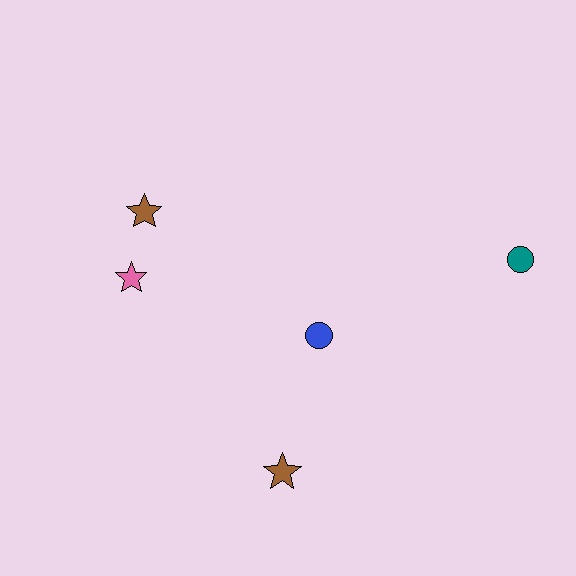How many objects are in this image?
There are 5 objects.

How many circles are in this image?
There are 2 circles.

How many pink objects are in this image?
There is 1 pink object.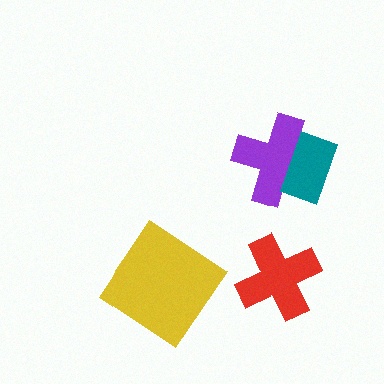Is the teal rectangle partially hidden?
No, no other shape covers it.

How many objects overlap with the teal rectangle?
1 object overlaps with the teal rectangle.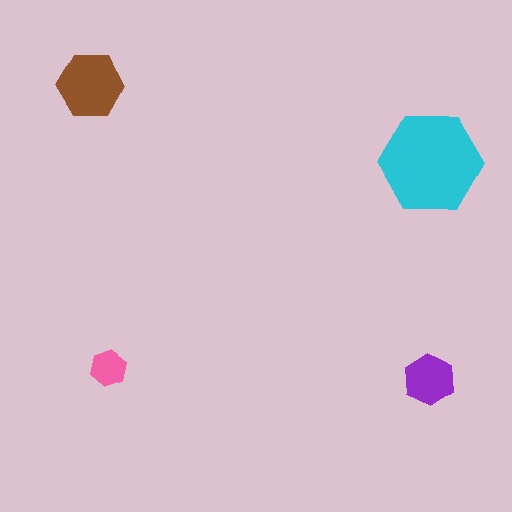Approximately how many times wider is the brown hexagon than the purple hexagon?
About 1.5 times wider.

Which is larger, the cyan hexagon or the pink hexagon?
The cyan one.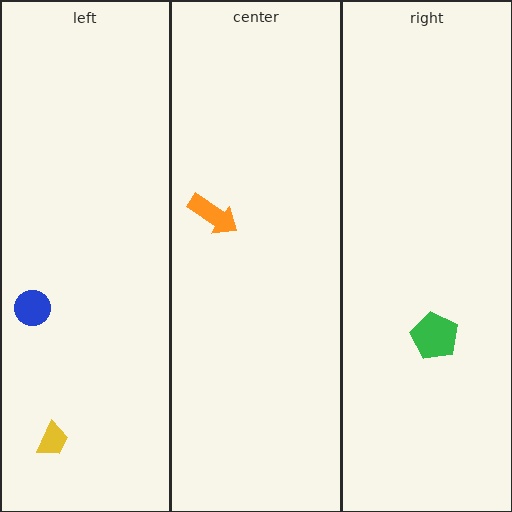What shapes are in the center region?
The orange arrow.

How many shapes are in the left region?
2.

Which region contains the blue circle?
The left region.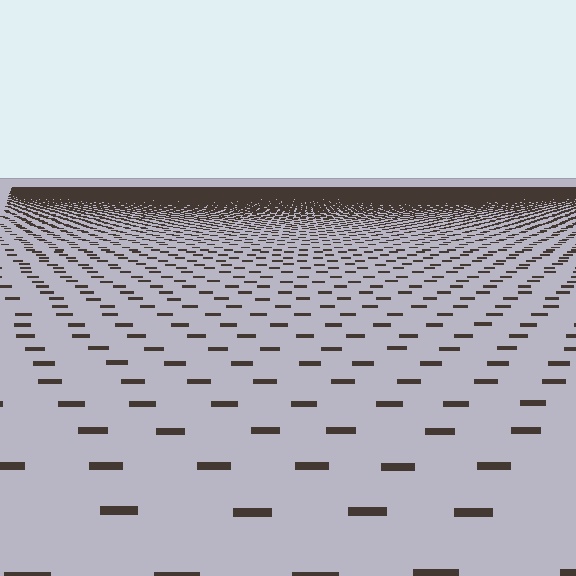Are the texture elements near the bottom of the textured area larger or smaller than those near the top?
Larger. Near the bottom, elements are closer to the viewer and appear at a bigger on-screen size.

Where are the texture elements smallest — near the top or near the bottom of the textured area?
Near the top.